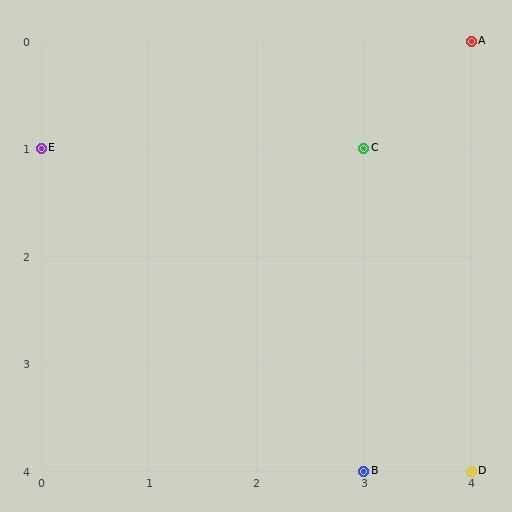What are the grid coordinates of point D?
Point D is at grid coordinates (4, 4).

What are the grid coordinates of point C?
Point C is at grid coordinates (3, 1).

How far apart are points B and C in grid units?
Points B and C are 3 rows apart.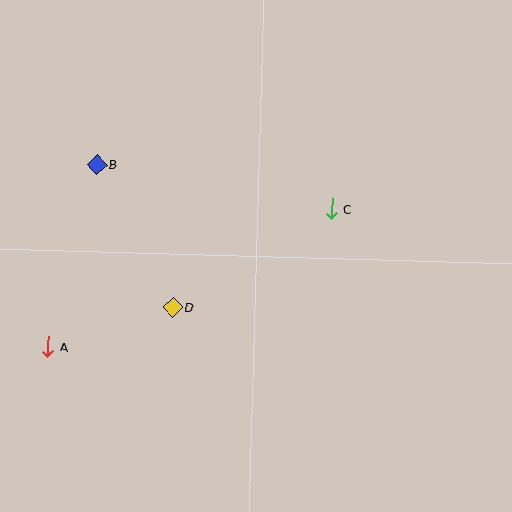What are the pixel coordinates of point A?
Point A is at (48, 347).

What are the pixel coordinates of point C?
Point C is at (332, 209).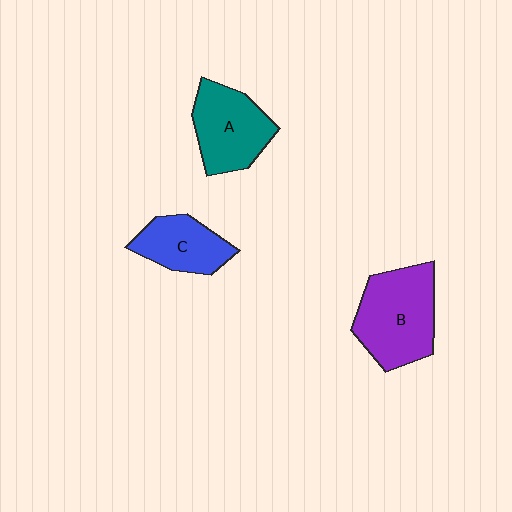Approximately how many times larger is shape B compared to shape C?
Approximately 1.6 times.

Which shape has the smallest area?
Shape C (blue).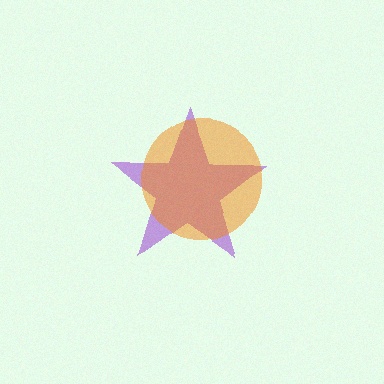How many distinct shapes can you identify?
There are 2 distinct shapes: a purple star, an orange circle.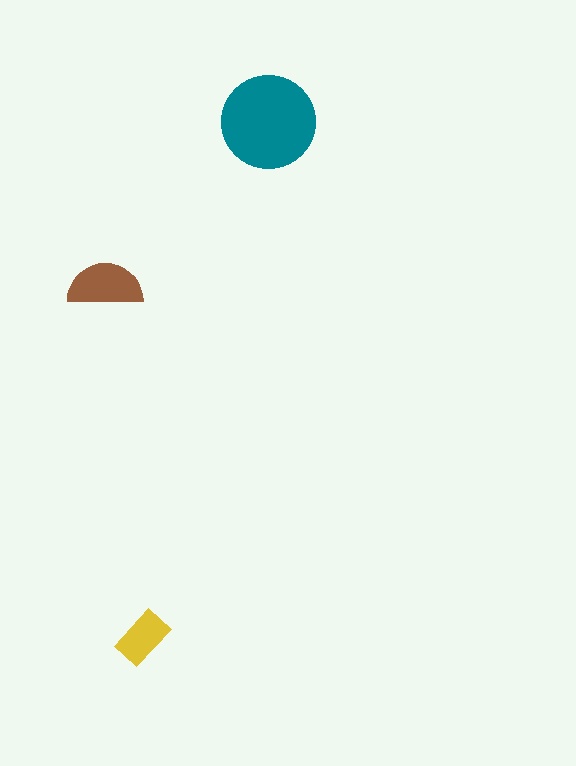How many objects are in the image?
There are 3 objects in the image.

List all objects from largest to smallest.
The teal circle, the brown semicircle, the yellow rectangle.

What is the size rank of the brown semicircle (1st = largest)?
2nd.